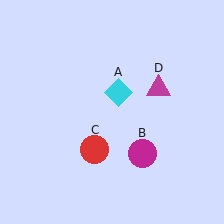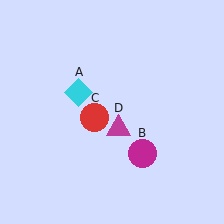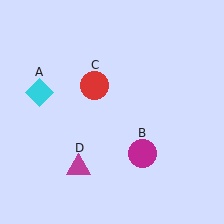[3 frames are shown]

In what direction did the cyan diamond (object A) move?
The cyan diamond (object A) moved left.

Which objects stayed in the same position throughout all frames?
Magenta circle (object B) remained stationary.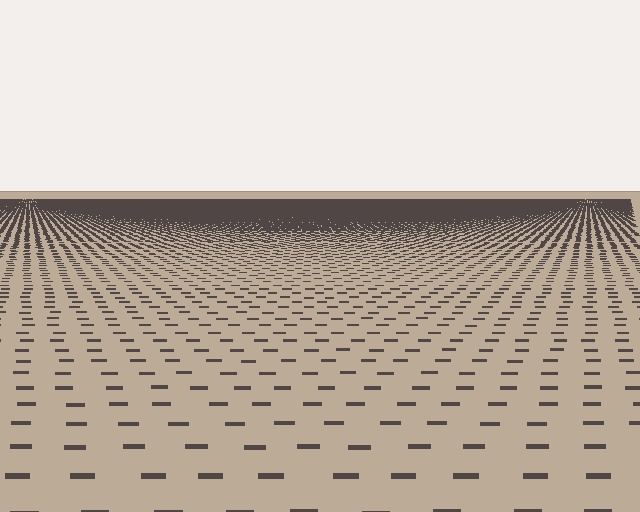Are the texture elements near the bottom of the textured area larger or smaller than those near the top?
Larger. Near the bottom, elements are closer to the viewer and appear at a bigger on-screen size.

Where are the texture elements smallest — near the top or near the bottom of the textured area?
Near the top.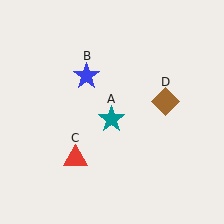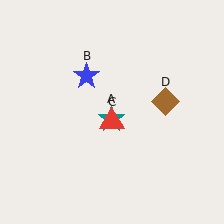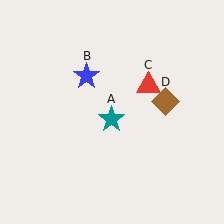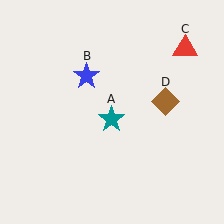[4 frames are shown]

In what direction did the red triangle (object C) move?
The red triangle (object C) moved up and to the right.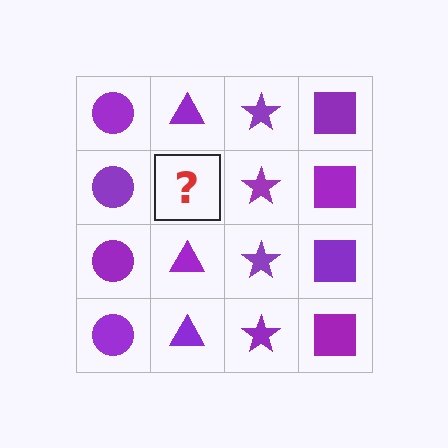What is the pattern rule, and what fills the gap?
The rule is that each column has a consistent shape. The gap should be filled with a purple triangle.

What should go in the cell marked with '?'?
The missing cell should contain a purple triangle.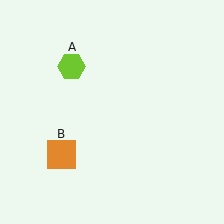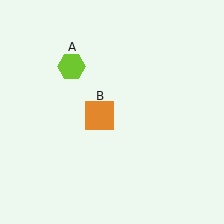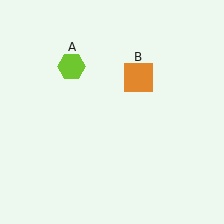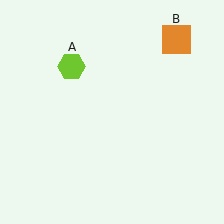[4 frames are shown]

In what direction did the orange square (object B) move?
The orange square (object B) moved up and to the right.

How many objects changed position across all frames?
1 object changed position: orange square (object B).